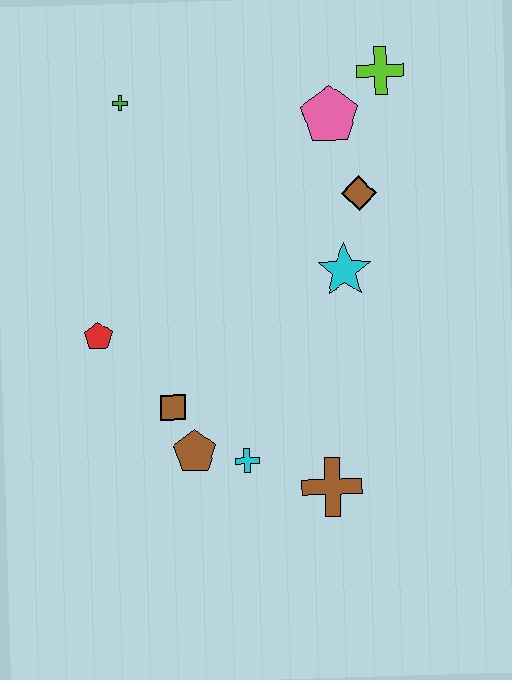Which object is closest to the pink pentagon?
The lime cross is closest to the pink pentagon.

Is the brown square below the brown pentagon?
No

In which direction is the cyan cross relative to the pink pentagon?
The cyan cross is below the pink pentagon.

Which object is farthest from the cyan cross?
The lime cross is farthest from the cyan cross.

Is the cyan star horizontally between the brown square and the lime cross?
Yes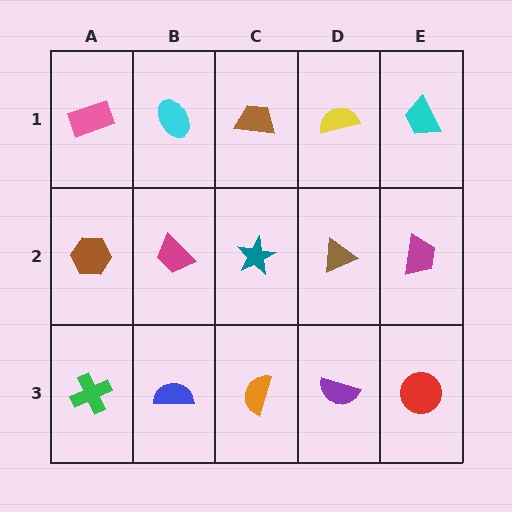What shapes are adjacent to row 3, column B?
A magenta trapezoid (row 2, column B), a green cross (row 3, column A), an orange semicircle (row 3, column C).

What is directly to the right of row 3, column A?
A blue semicircle.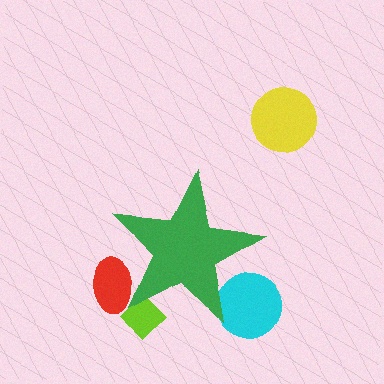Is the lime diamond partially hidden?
Yes, the lime diamond is partially hidden behind the green star.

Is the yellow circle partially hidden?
No, the yellow circle is fully visible.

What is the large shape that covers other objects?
A green star.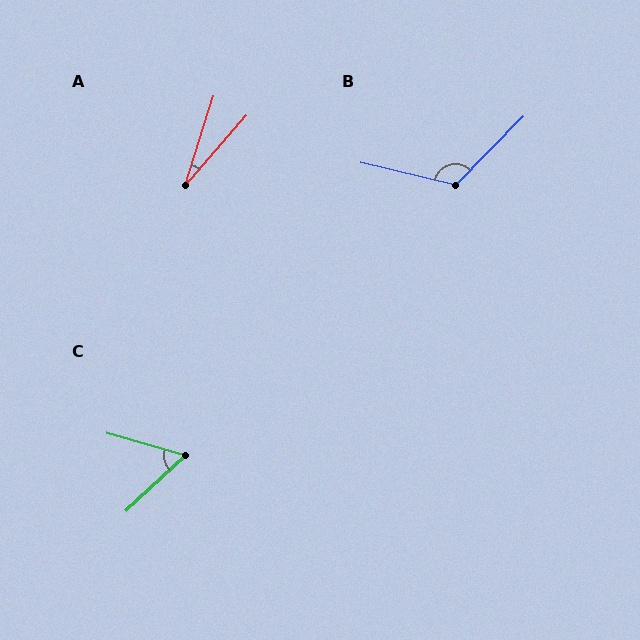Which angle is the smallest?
A, at approximately 23 degrees.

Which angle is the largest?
B, at approximately 121 degrees.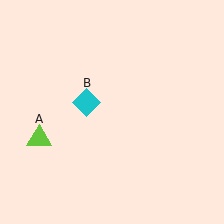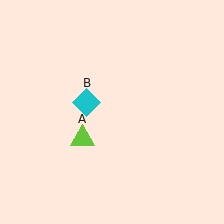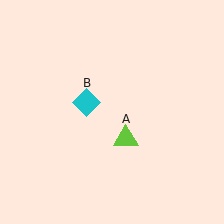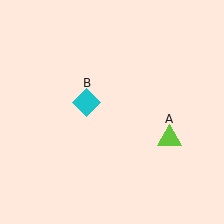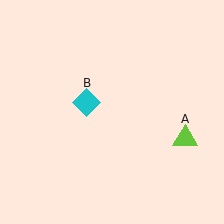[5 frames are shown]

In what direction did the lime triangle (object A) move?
The lime triangle (object A) moved right.